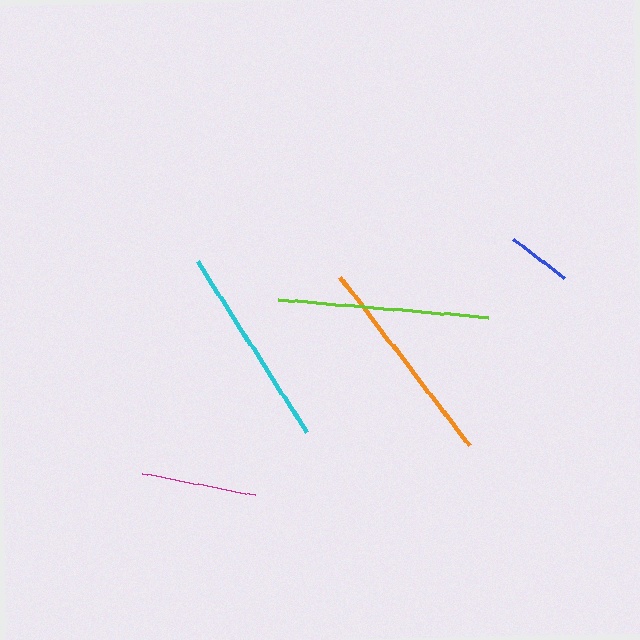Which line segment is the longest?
The orange line is the longest at approximately 212 pixels.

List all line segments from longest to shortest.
From longest to shortest: orange, lime, cyan, magenta, blue.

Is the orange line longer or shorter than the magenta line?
The orange line is longer than the magenta line.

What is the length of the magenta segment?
The magenta segment is approximately 116 pixels long.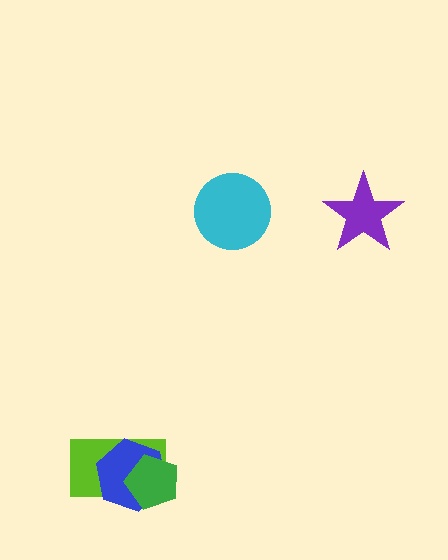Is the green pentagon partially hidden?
No, no other shape covers it.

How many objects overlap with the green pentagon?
2 objects overlap with the green pentagon.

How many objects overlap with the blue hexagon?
2 objects overlap with the blue hexagon.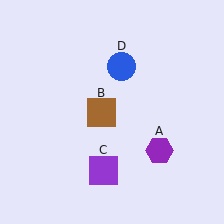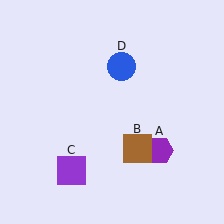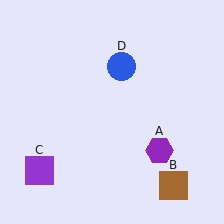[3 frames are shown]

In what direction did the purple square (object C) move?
The purple square (object C) moved left.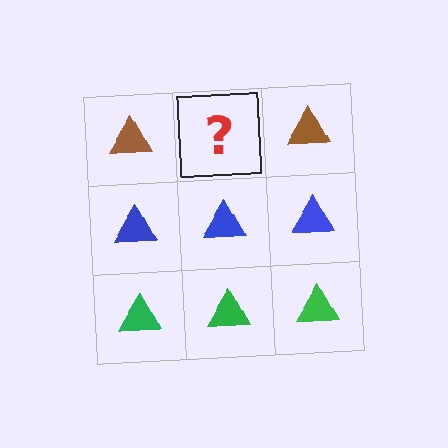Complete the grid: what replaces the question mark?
The question mark should be replaced with a brown triangle.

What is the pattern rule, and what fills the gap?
The rule is that each row has a consistent color. The gap should be filled with a brown triangle.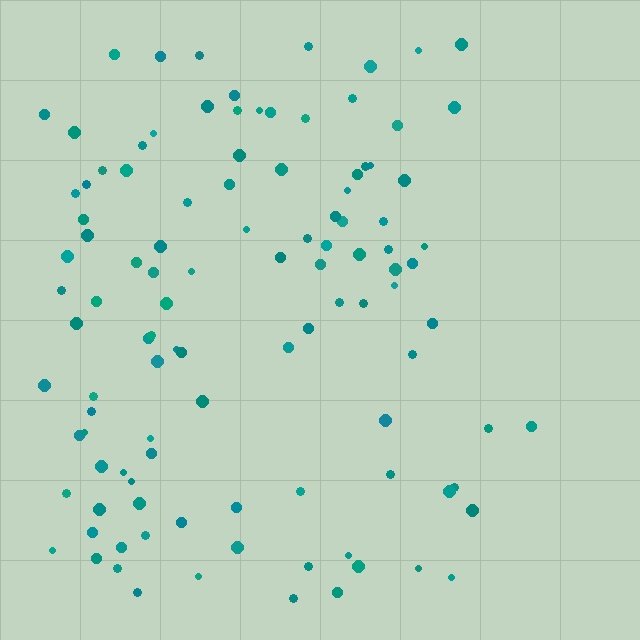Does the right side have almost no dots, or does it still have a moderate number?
Still a moderate number, just noticeably fewer than the left.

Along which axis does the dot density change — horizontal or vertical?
Horizontal.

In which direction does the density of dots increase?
From right to left, with the left side densest.